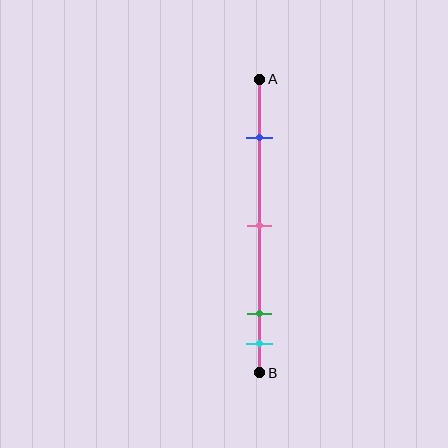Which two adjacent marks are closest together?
The green and cyan marks are the closest adjacent pair.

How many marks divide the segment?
There are 4 marks dividing the segment.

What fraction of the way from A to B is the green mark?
The green mark is approximately 80% (0.8) of the way from A to B.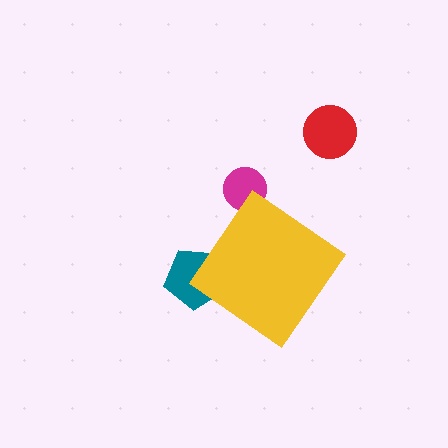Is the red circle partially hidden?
No, the red circle is fully visible.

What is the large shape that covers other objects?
A yellow diamond.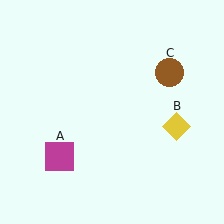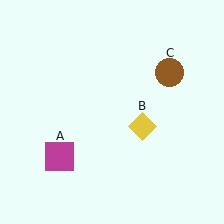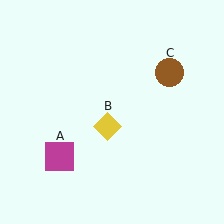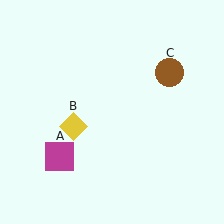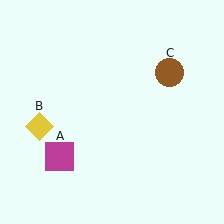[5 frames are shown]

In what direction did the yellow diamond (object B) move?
The yellow diamond (object B) moved left.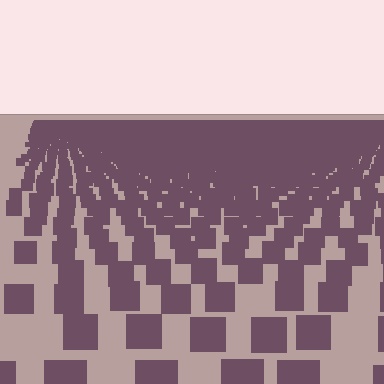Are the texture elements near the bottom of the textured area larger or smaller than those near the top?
Larger. Near the bottom, elements are closer to the viewer and appear at a bigger on-screen size.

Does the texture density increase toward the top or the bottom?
Density increases toward the top.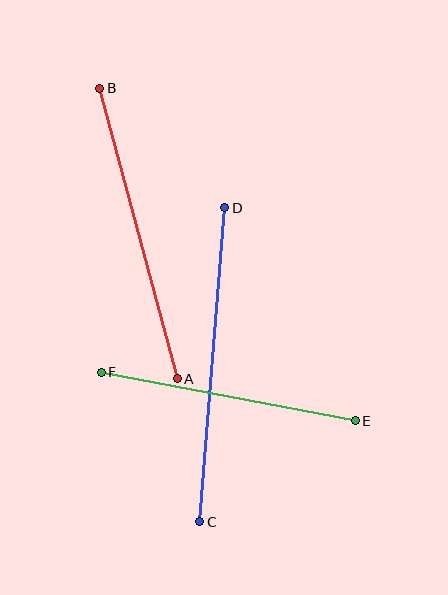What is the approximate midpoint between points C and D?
The midpoint is at approximately (212, 365) pixels.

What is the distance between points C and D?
The distance is approximately 315 pixels.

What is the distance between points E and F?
The distance is approximately 259 pixels.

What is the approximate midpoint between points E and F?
The midpoint is at approximately (228, 397) pixels.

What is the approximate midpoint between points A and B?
The midpoint is at approximately (139, 234) pixels.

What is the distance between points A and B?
The distance is approximately 301 pixels.